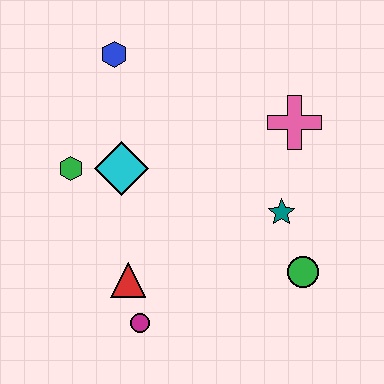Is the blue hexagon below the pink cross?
No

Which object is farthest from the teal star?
The blue hexagon is farthest from the teal star.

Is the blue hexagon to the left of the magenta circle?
Yes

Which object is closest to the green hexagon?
The cyan diamond is closest to the green hexagon.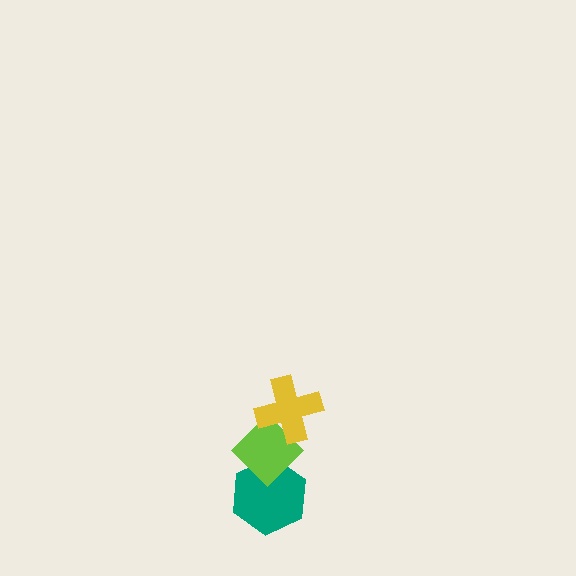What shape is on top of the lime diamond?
The yellow cross is on top of the lime diamond.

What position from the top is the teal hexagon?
The teal hexagon is 3rd from the top.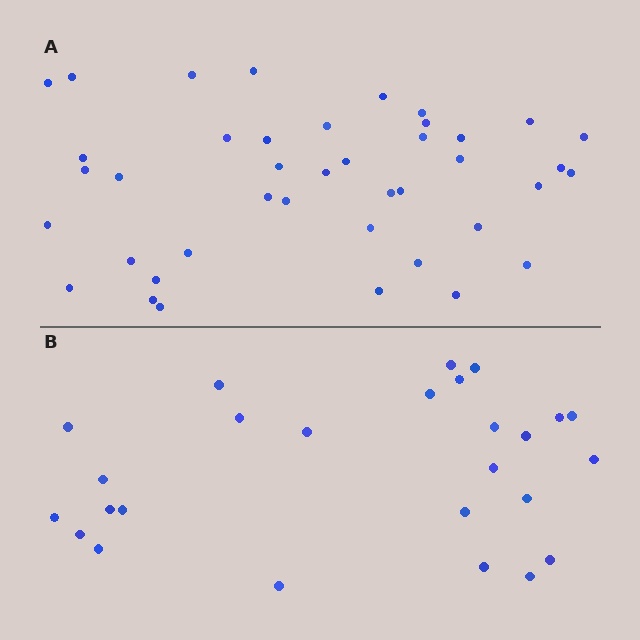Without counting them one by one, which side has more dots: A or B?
Region A (the top region) has more dots.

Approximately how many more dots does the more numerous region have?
Region A has approximately 15 more dots than region B.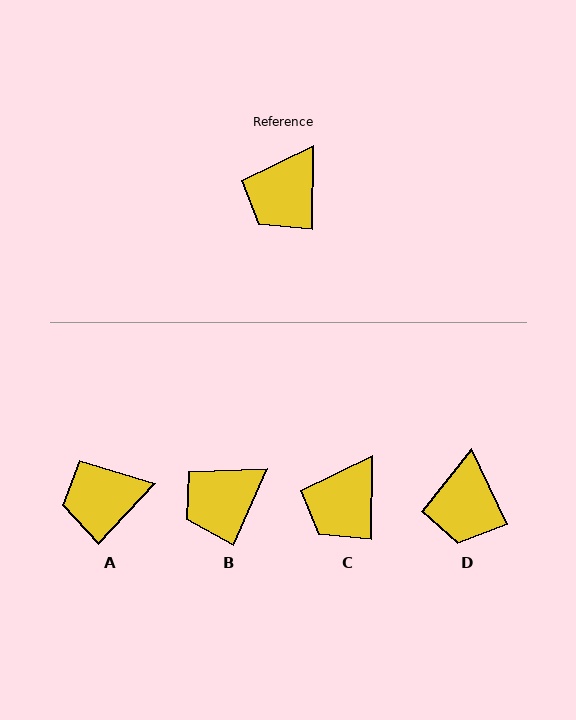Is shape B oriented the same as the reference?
No, it is off by about 24 degrees.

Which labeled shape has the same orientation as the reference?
C.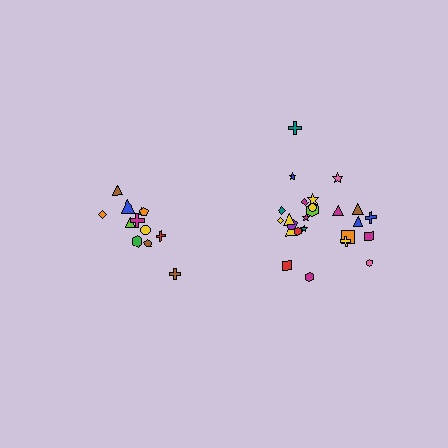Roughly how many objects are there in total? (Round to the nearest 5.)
Roughly 35 objects in total.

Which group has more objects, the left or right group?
The right group.